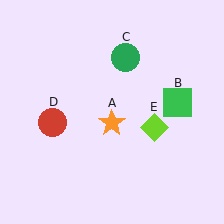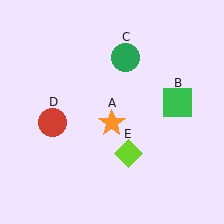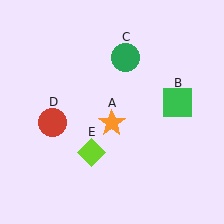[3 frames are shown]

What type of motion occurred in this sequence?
The lime diamond (object E) rotated clockwise around the center of the scene.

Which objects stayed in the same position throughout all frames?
Orange star (object A) and green square (object B) and green circle (object C) and red circle (object D) remained stationary.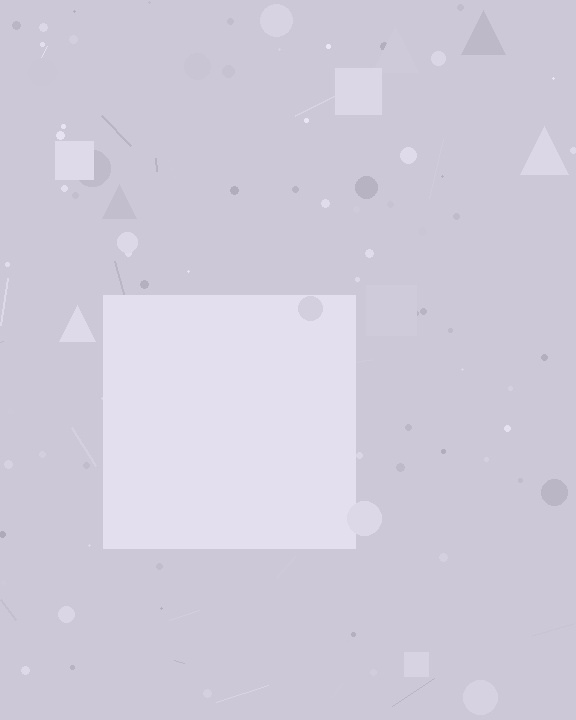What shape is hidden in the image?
A square is hidden in the image.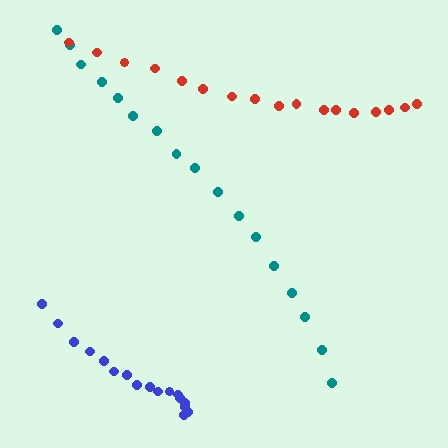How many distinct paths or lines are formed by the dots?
There are 3 distinct paths.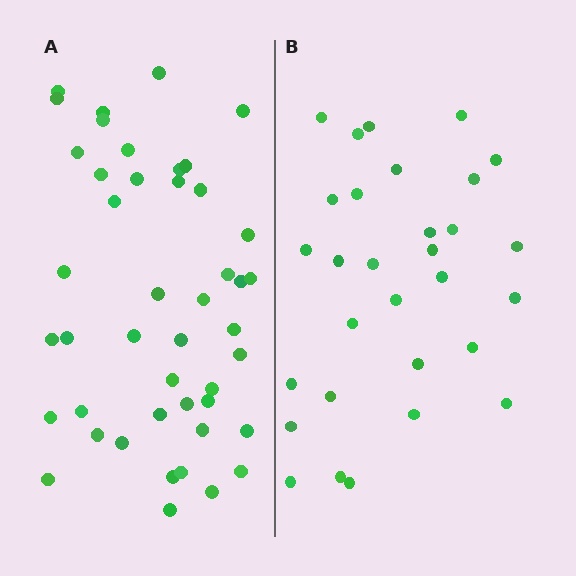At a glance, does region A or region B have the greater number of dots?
Region A (the left region) has more dots.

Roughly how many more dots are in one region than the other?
Region A has approximately 15 more dots than region B.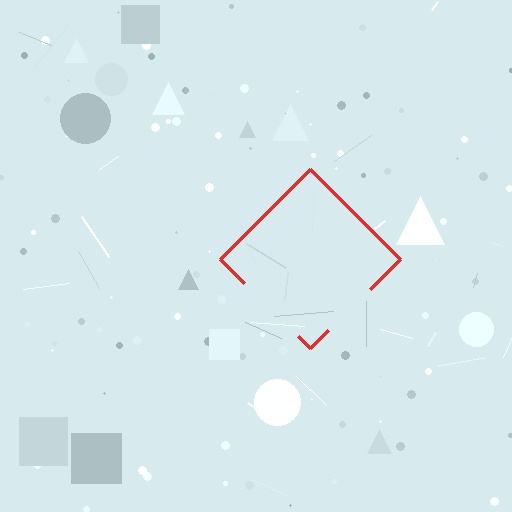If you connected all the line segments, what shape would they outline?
They would outline a diamond.